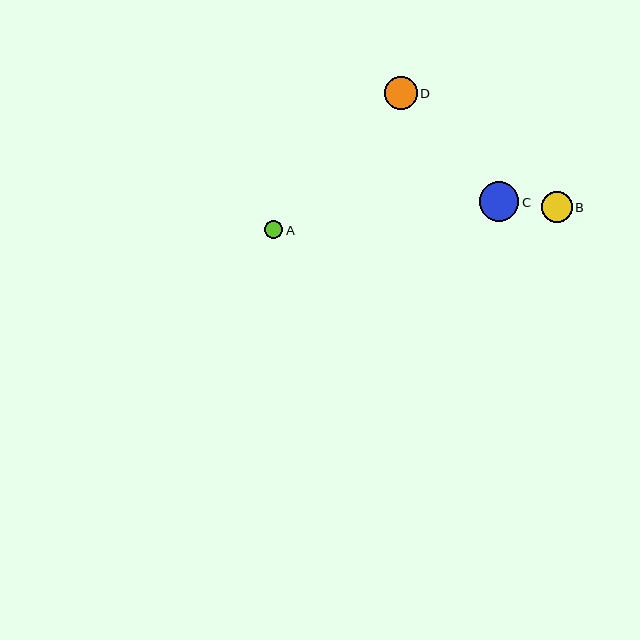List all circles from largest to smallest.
From largest to smallest: C, D, B, A.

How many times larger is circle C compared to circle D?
Circle C is approximately 1.2 times the size of circle D.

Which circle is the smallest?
Circle A is the smallest with a size of approximately 19 pixels.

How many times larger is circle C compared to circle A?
Circle C is approximately 2.1 times the size of circle A.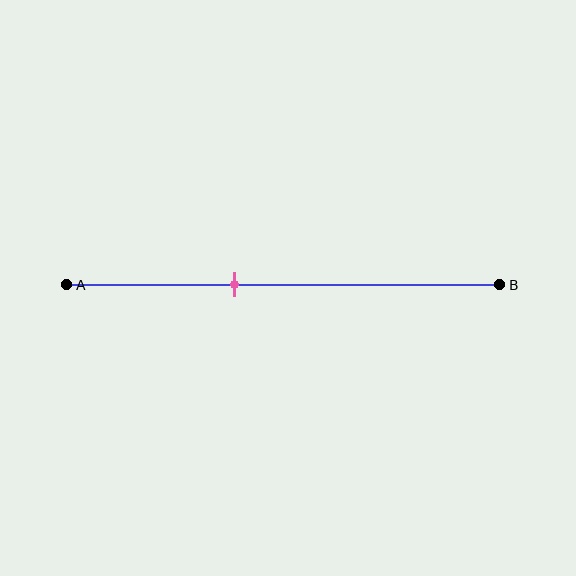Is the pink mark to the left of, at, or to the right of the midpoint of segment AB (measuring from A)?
The pink mark is to the left of the midpoint of segment AB.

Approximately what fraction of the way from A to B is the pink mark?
The pink mark is approximately 40% of the way from A to B.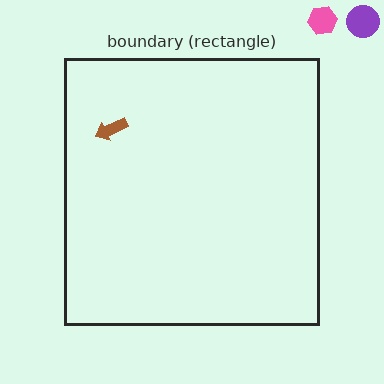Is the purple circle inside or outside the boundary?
Outside.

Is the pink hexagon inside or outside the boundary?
Outside.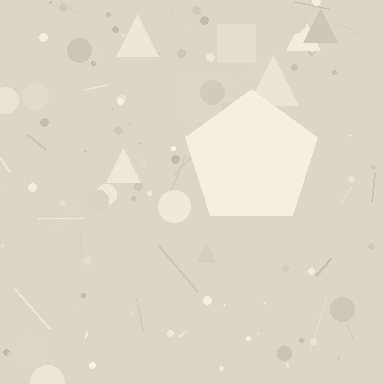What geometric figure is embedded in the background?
A pentagon is embedded in the background.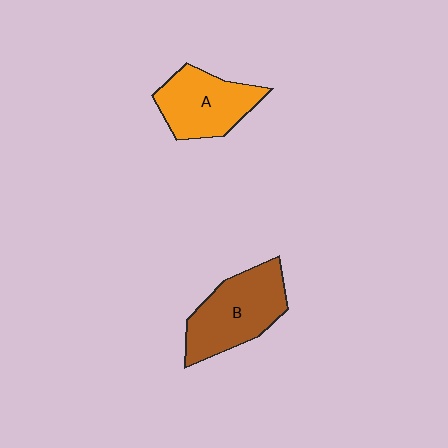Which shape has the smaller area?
Shape A (orange).